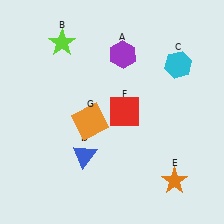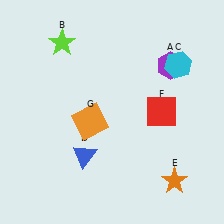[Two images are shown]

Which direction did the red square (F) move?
The red square (F) moved right.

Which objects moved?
The objects that moved are: the purple hexagon (A), the red square (F).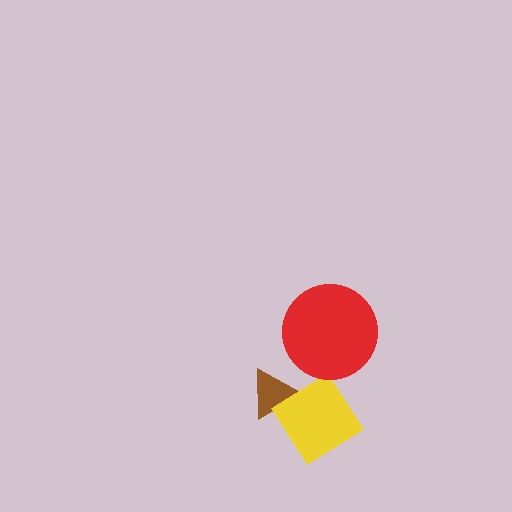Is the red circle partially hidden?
No, no other shape covers it.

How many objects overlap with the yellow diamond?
1 object overlaps with the yellow diamond.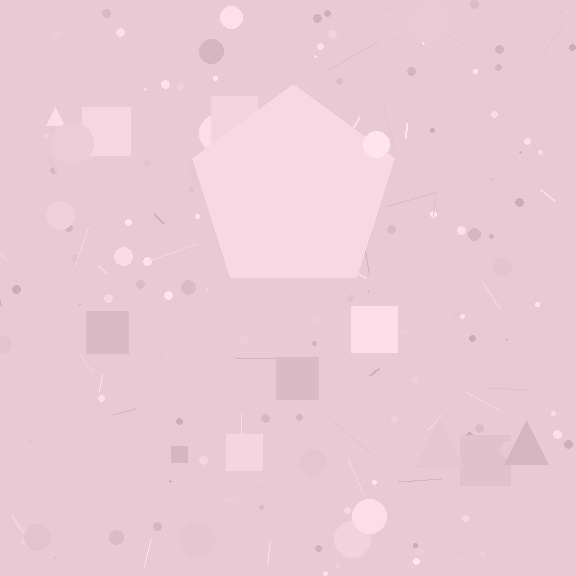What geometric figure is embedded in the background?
A pentagon is embedded in the background.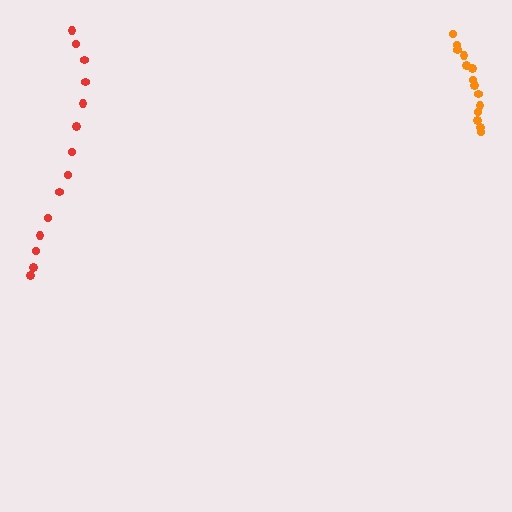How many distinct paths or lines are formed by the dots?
There are 2 distinct paths.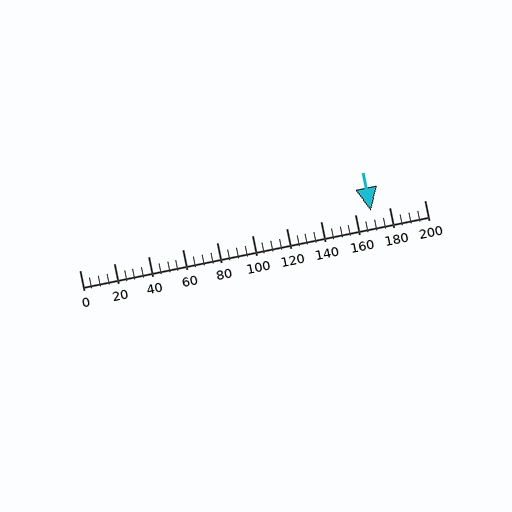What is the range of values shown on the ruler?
The ruler shows values from 0 to 200.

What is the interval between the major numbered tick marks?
The major tick marks are spaced 20 units apart.